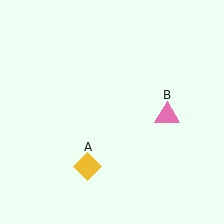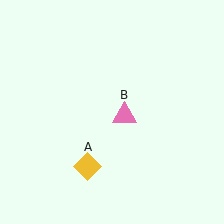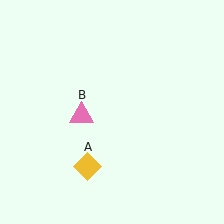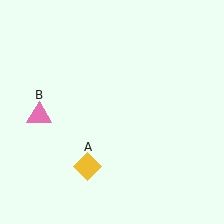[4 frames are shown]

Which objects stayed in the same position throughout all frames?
Yellow diamond (object A) remained stationary.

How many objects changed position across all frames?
1 object changed position: pink triangle (object B).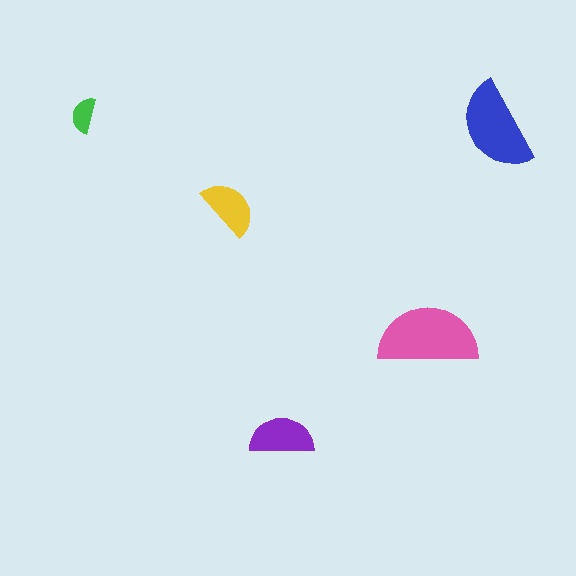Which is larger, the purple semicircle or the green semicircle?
The purple one.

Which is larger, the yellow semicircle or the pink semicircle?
The pink one.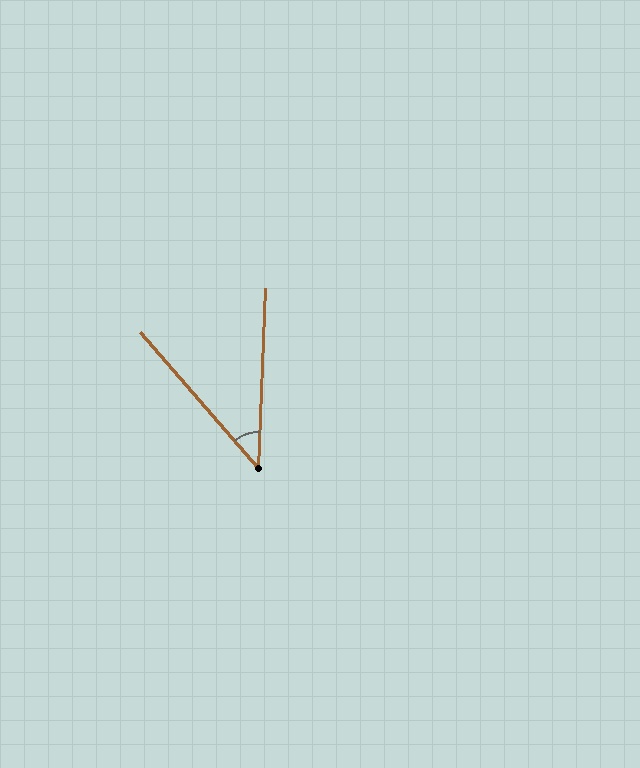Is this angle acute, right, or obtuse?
It is acute.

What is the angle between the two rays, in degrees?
Approximately 43 degrees.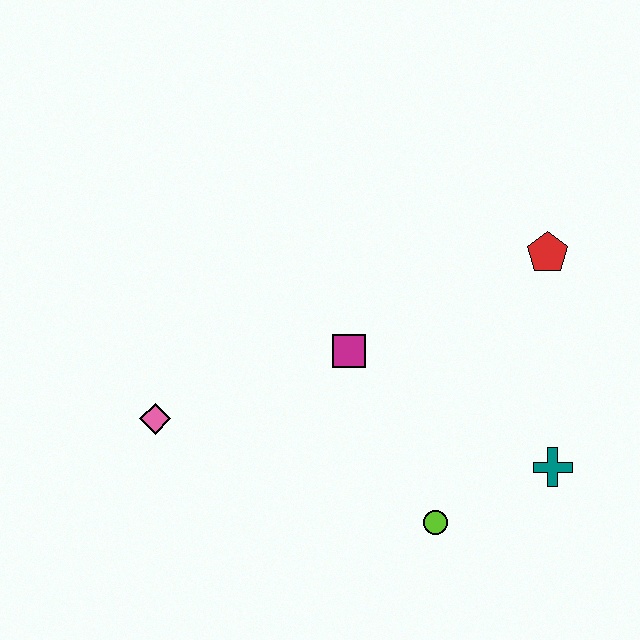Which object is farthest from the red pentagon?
The pink diamond is farthest from the red pentagon.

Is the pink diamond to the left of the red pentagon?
Yes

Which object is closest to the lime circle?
The teal cross is closest to the lime circle.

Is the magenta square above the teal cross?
Yes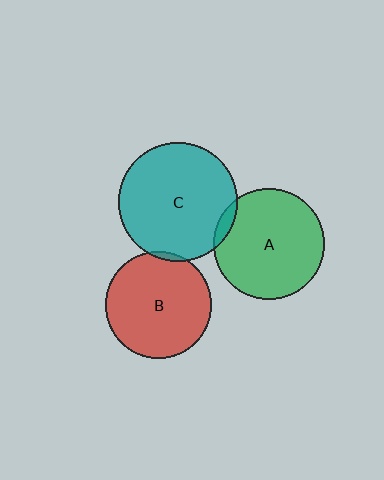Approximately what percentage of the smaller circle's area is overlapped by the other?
Approximately 5%.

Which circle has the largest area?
Circle C (teal).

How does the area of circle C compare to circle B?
Approximately 1.3 times.